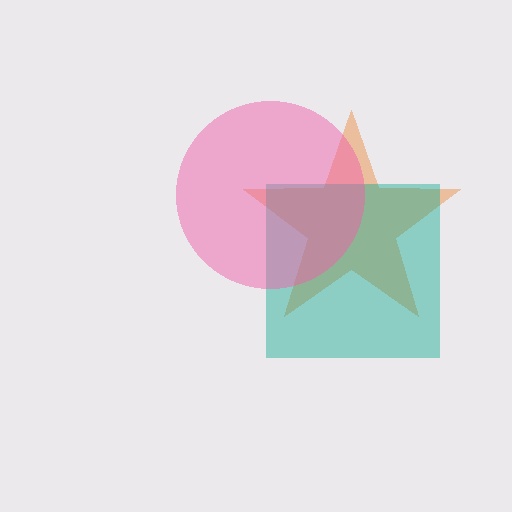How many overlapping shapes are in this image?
There are 3 overlapping shapes in the image.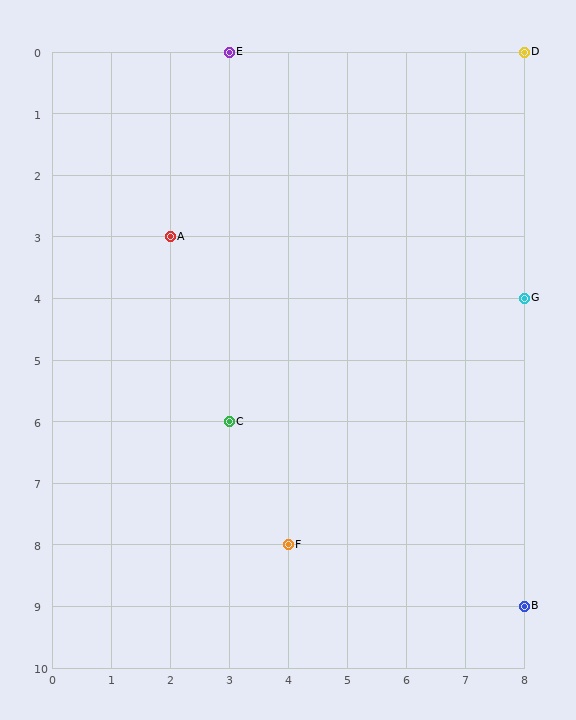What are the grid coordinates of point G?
Point G is at grid coordinates (8, 4).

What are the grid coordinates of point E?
Point E is at grid coordinates (3, 0).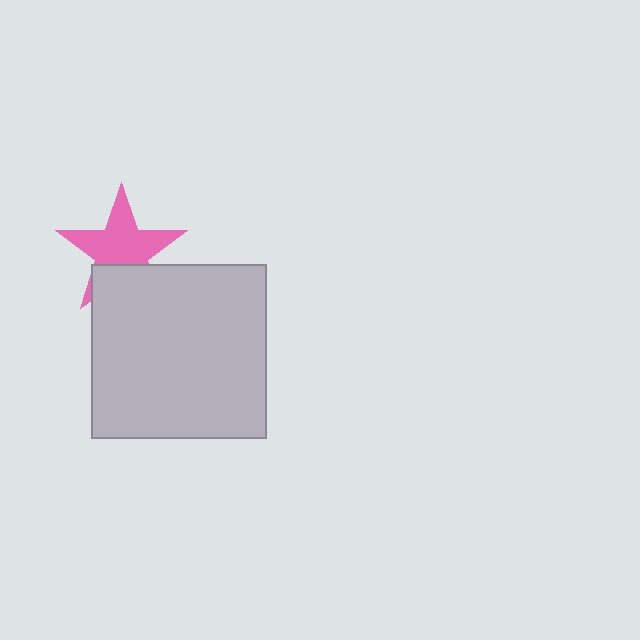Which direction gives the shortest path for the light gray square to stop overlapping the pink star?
Moving down gives the shortest separation.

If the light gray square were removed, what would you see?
You would see the complete pink star.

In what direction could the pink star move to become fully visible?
The pink star could move up. That would shift it out from behind the light gray square entirely.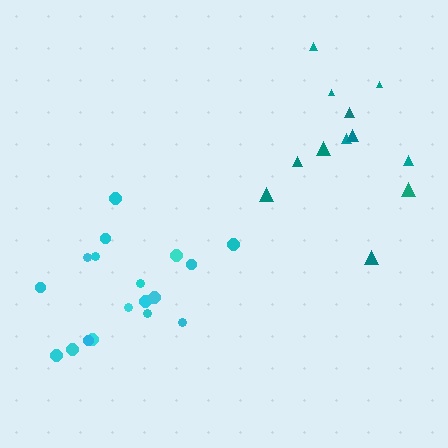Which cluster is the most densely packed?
Cyan.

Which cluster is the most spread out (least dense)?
Teal.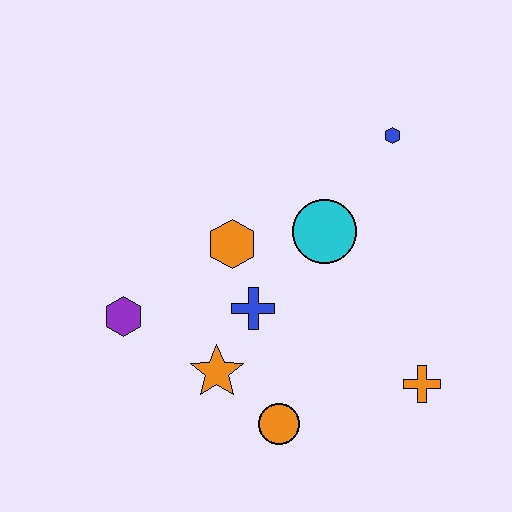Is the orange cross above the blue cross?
No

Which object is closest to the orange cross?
The orange circle is closest to the orange cross.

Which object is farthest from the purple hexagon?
The blue hexagon is farthest from the purple hexagon.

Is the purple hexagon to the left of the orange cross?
Yes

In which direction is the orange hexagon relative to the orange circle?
The orange hexagon is above the orange circle.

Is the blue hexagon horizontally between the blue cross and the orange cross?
Yes